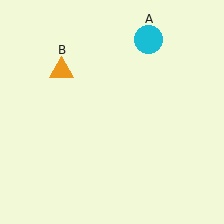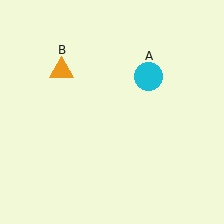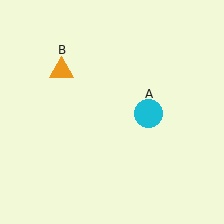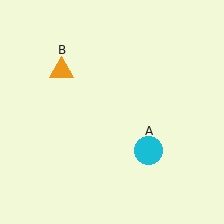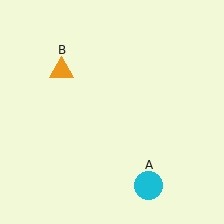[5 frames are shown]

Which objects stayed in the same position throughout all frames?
Orange triangle (object B) remained stationary.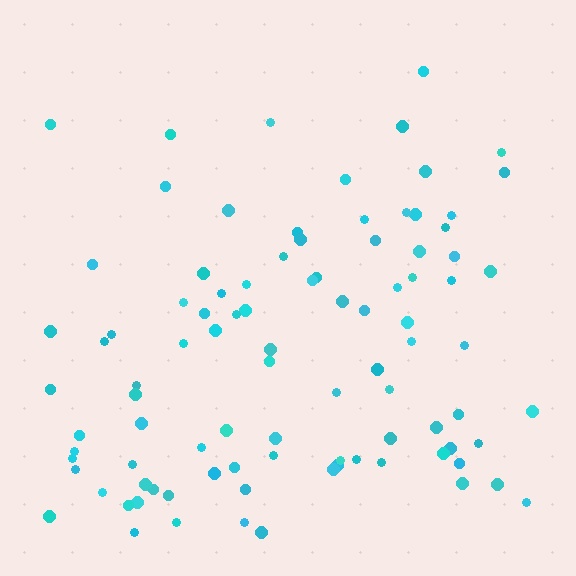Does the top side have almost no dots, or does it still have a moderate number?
Still a moderate number, just noticeably fewer than the bottom.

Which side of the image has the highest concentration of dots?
The bottom.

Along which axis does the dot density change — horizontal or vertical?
Vertical.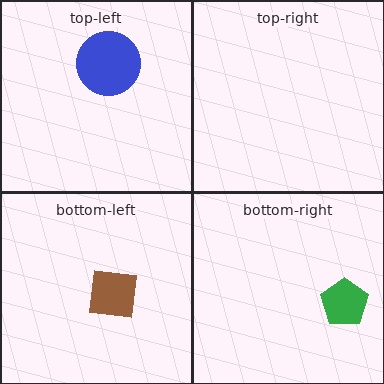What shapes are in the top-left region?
The blue circle.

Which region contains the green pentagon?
The bottom-right region.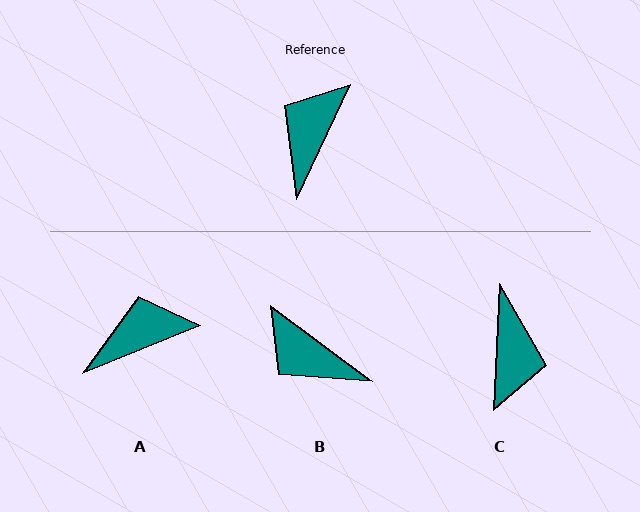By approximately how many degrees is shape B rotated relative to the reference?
Approximately 79 degrees counter-clockwise.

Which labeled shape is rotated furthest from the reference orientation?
C, about 157 degrees away.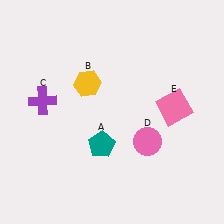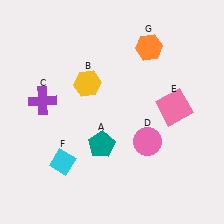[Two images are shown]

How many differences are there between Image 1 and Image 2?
There are 2 differences between the two images.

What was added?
A cyan diamond (F), an orange hexagon (G) were added in Image 2.